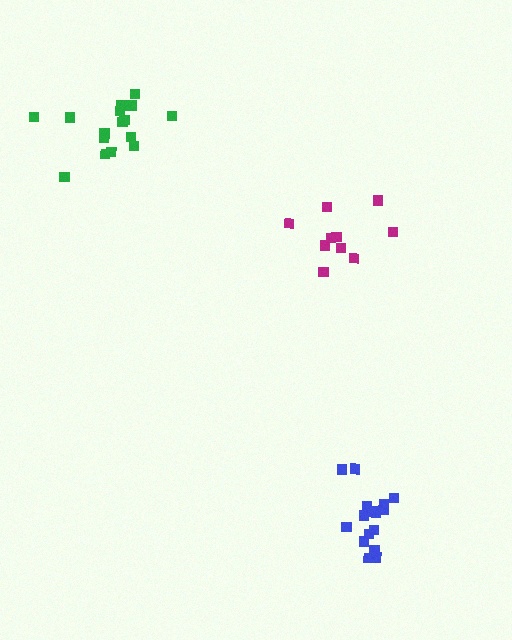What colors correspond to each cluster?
The clusters are colored: green, magenta, blue.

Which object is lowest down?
The blue cluster is bottommost.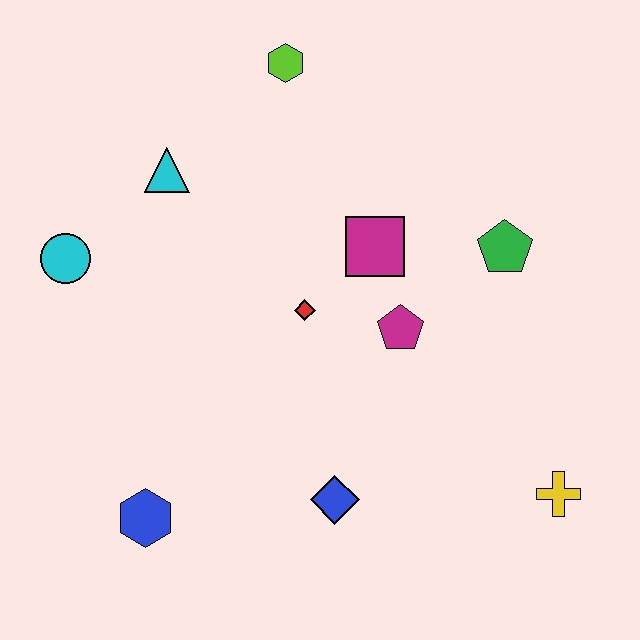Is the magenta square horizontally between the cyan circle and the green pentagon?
Yes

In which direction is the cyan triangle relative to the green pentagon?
The cyan triangle is to the left of the green pentagon.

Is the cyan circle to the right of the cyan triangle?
No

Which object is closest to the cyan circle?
The cyan triangle is closest to the cyan circle.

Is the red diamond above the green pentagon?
No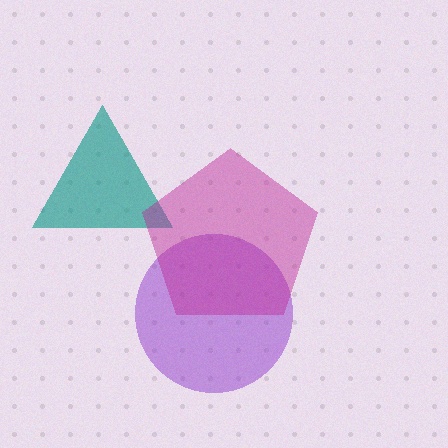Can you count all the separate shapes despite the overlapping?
Yes, there are 3 separate shapes.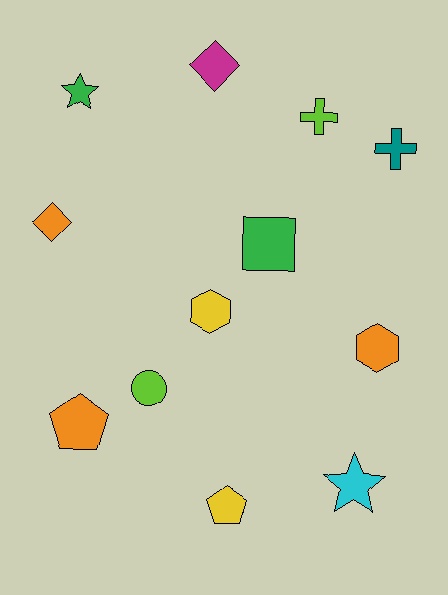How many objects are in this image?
There are 12 objects.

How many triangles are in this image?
There are no triangles.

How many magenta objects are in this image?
There is 1 magenta object.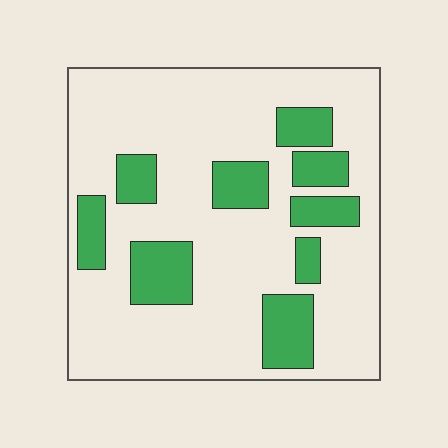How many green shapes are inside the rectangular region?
9.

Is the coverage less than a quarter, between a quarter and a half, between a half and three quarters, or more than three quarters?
Less than a quarter.